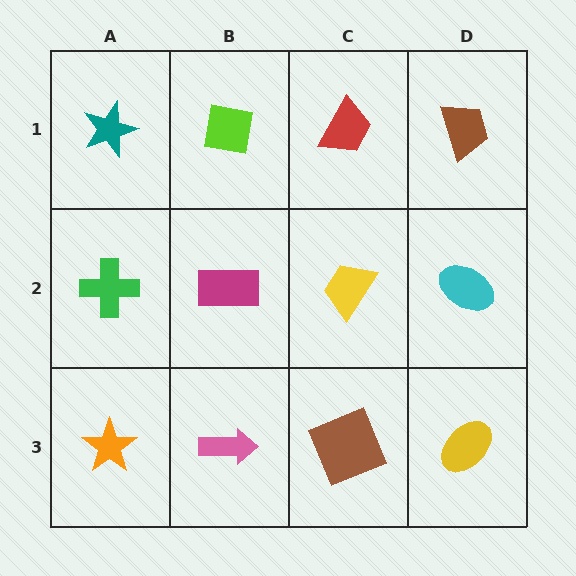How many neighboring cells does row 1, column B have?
3.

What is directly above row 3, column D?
A cyan ellipse.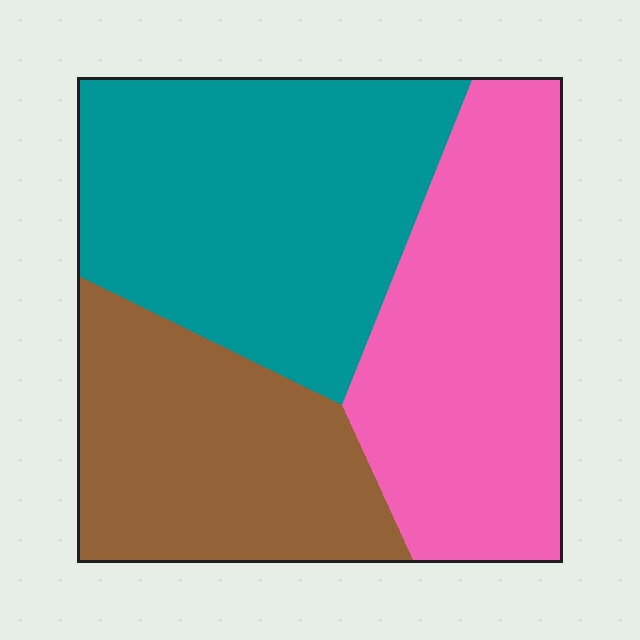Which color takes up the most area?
Teal, at roughly 40%.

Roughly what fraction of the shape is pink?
Pink takes up about one third (1/3) of the shape.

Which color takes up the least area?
Brown, at roughly 25%.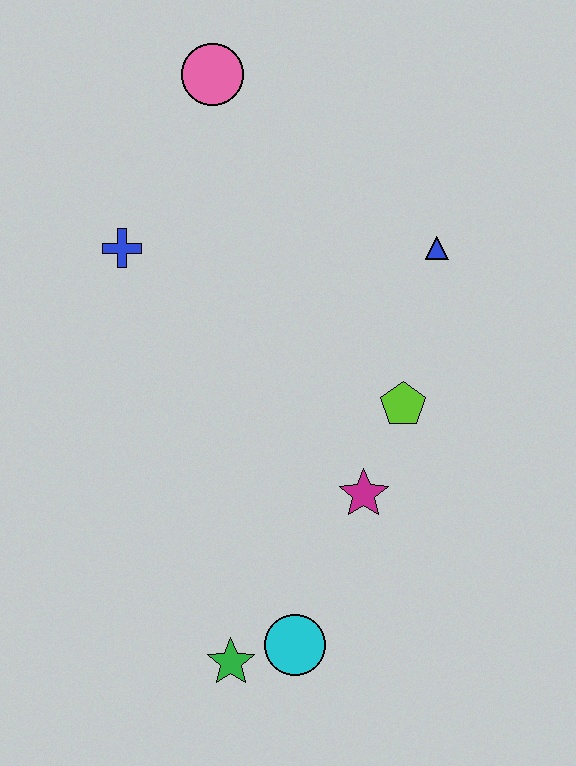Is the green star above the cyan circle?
No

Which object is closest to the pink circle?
The blue cross is closest to the pink circle.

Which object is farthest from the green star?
The pink circle is farthest from the green star.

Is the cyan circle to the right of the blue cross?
Yes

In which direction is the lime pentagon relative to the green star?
The lime pentagon is above the green star.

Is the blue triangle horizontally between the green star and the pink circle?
No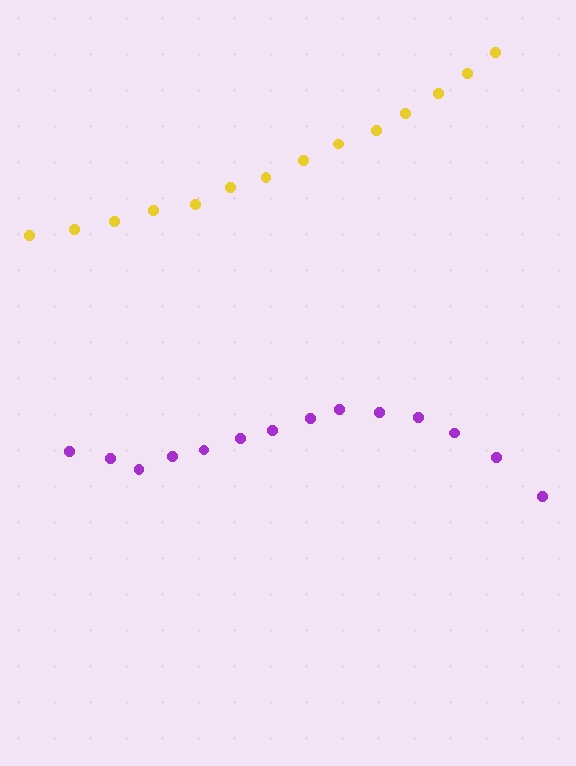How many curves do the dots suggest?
There are 2 distinct paths.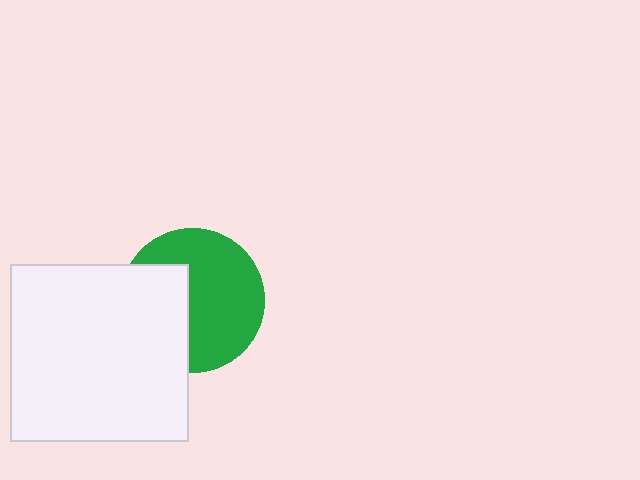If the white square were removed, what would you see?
You would see the complete green circle.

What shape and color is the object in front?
The object in front is a white square.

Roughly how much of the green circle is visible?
About half of it is visible (roughly 61%).